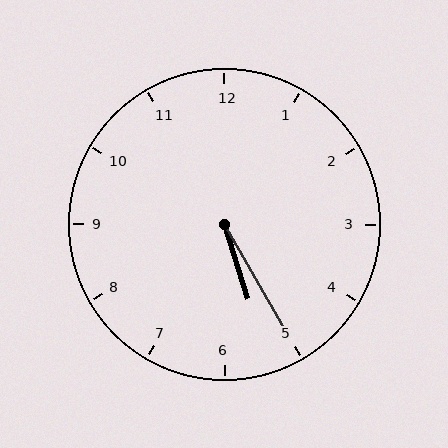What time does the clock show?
5:25.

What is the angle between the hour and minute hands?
Approximately 12 degrees.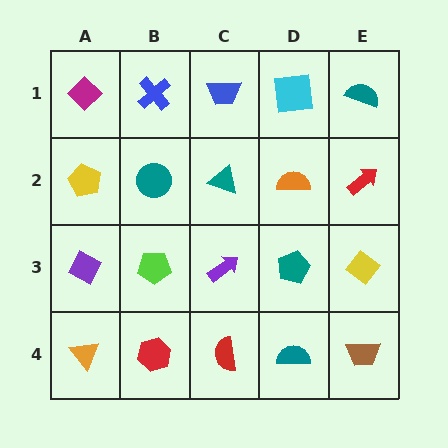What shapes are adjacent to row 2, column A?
A magenta diamond (row 1, column A), a purple diamond (row 3, column A), a teal circle (row 2, column B).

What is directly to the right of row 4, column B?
A red semicircle.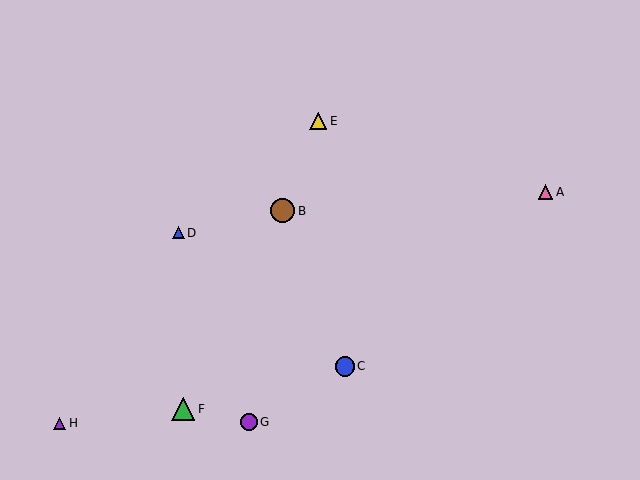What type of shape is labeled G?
Shape G is a purple circle.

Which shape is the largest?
The brown circle (labeled B) is the largest.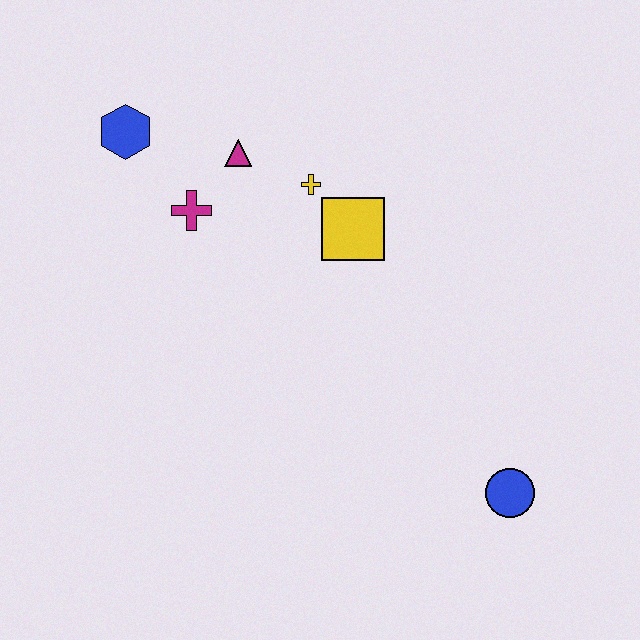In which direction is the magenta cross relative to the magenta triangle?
The magenta cross is below the magenta triangle.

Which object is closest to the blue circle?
The yellow square is closest to the blue circle.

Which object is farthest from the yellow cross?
The blue circle is farthest from the yellow cross.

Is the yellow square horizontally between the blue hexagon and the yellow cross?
No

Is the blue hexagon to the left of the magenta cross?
Yes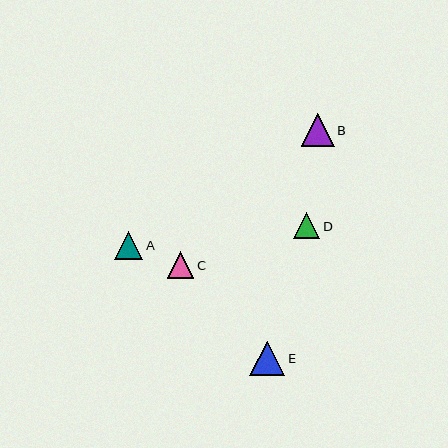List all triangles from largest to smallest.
From largest to smallest: E, B, A, D, C.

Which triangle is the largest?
Triangle E is the largest with a size of approximately 35 pixels.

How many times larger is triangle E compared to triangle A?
Triangle E is approximately 1.2 times the size of triangle A.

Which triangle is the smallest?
Triangle C is the smallest with a size of approximately 26 pixels.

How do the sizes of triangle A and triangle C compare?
Triangle A and triangle C are approximately the same size.